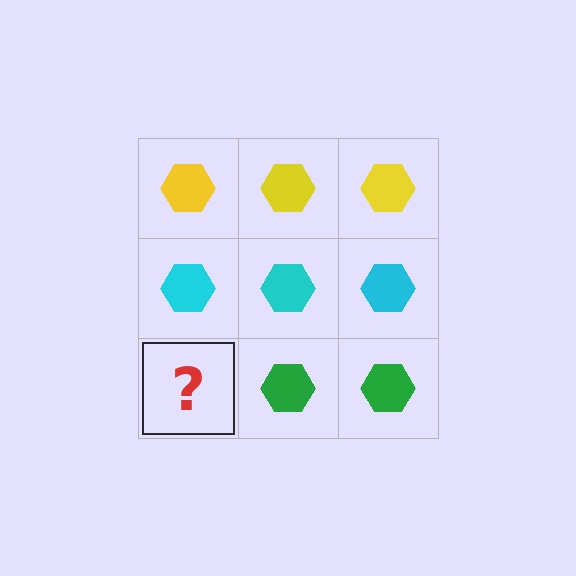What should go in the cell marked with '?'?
The missing cell should contain a green hexagon.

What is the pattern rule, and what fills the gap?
The rule is that each row has a consistent color. The gap should be filled with a green hexagon.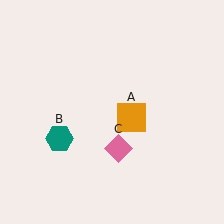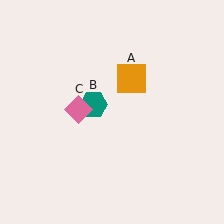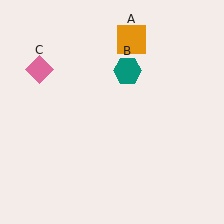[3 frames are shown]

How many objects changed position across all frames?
3 objects changed position: orange square (object A), teal hexagon (object B), pink diamond (object C).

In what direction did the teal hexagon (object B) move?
The teal hexagon (object B) moved up and to the right.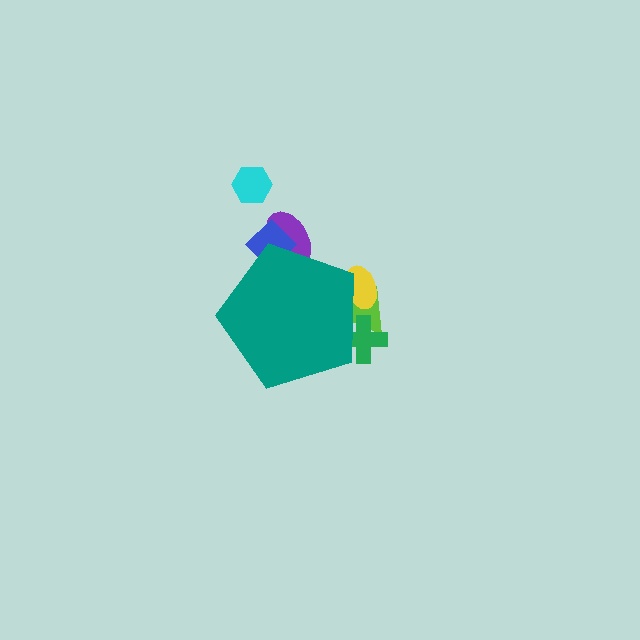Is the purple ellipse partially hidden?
Yes, the purple ellipse is partially hidden behind the teal pentagon.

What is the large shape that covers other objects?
A teal pentagon.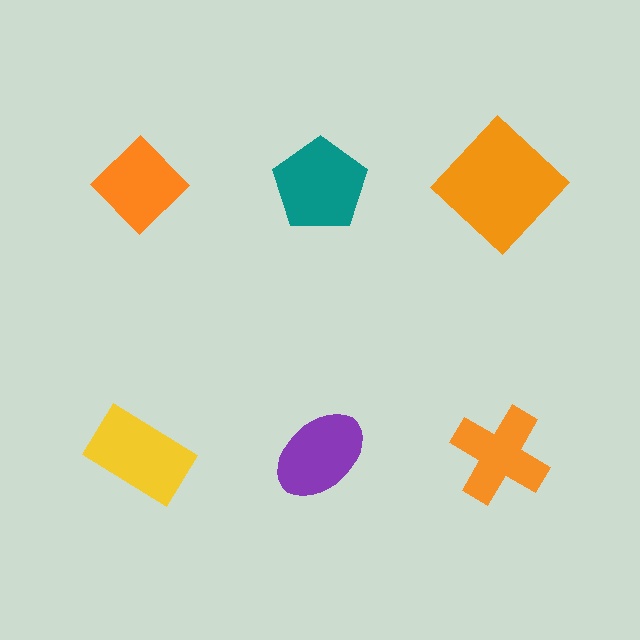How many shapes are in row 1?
3 shapes.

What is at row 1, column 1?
An orange diamond.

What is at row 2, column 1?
A yellow rectangle.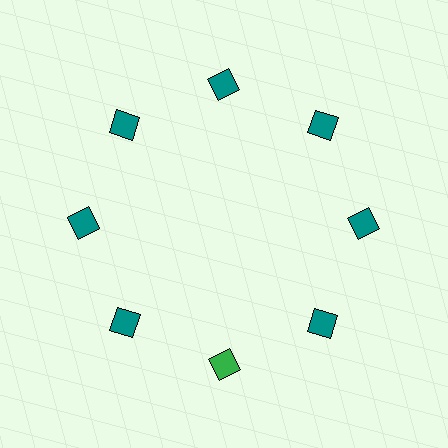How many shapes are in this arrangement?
There are 8 shapes arranged in a ring pattern.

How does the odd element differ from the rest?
It has a different color: green instead of teal.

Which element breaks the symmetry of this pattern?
The green diamond at roughly the 6 o'clock position breaks the symmetry. All other shapes are teal diamonds.